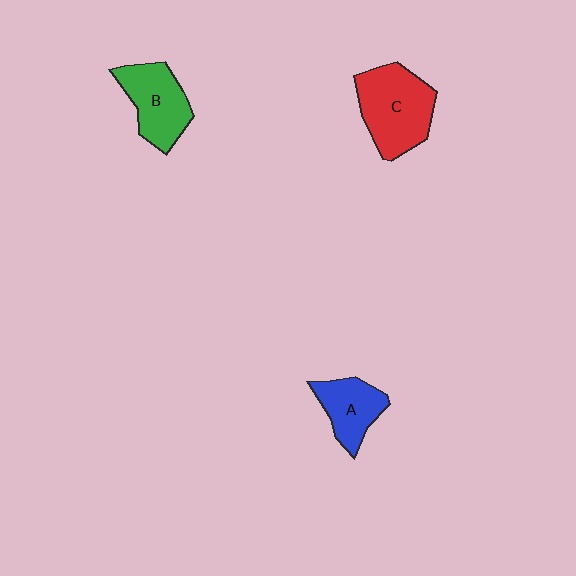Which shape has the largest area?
Shape C (red).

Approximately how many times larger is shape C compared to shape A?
Approximately 1.6 times.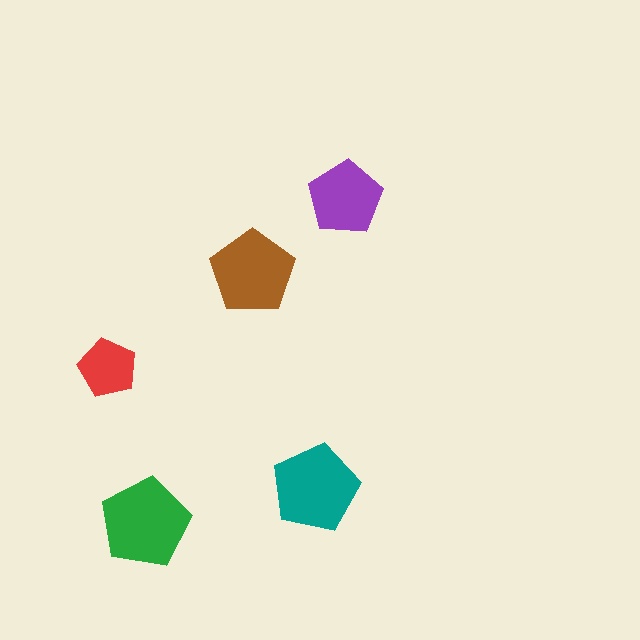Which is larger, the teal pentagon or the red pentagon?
The teal one.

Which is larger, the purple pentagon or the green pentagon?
The green one.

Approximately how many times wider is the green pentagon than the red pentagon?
About 1.5 times wider.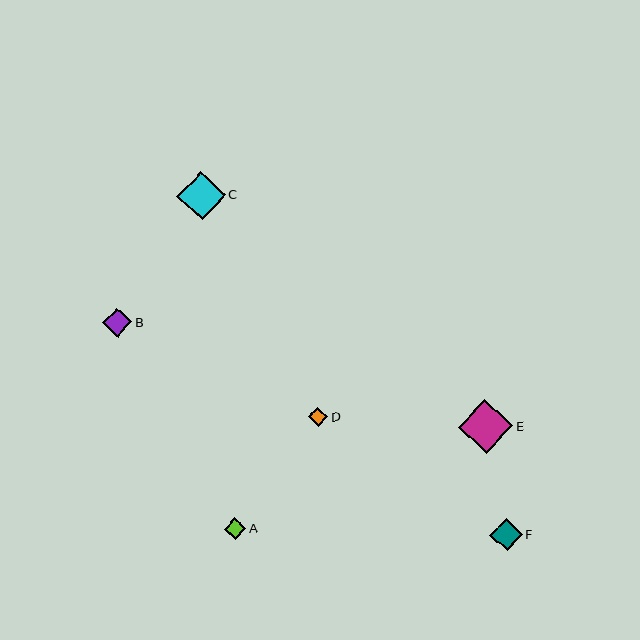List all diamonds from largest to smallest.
From largest to smallest: E, C, F, B, A, D.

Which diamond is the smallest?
Diamond D is the smallest with a size of approximately 19 pixels.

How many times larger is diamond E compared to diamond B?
Diamond E is approximately 1.9 times the size of diamond B.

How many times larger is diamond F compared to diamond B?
Diamond F is approximately 1.1 times the size of diamond B.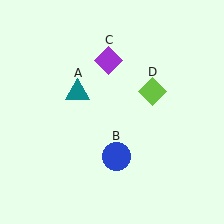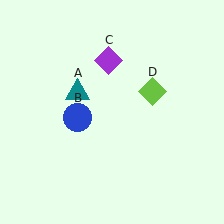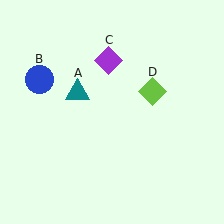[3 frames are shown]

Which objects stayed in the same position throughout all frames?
Teal triangle (object A) and purple diamond (object C) and lime diamond (object D) remained stationary.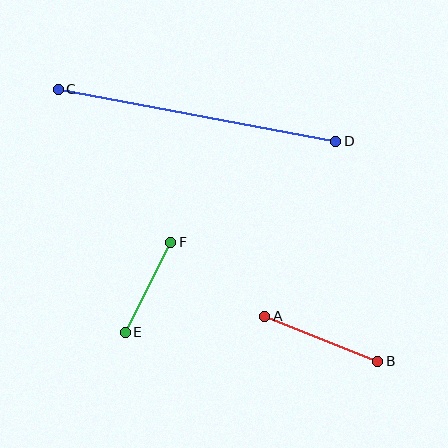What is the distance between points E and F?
The distance is approximately 101 pixels.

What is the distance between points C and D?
The distance is approximately 282 pixels.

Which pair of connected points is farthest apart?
Points C and D are farthest apart.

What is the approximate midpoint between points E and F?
The midpoint is at approximately (148, 287) pixels.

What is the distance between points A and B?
The distance is approximately 122 pixels.